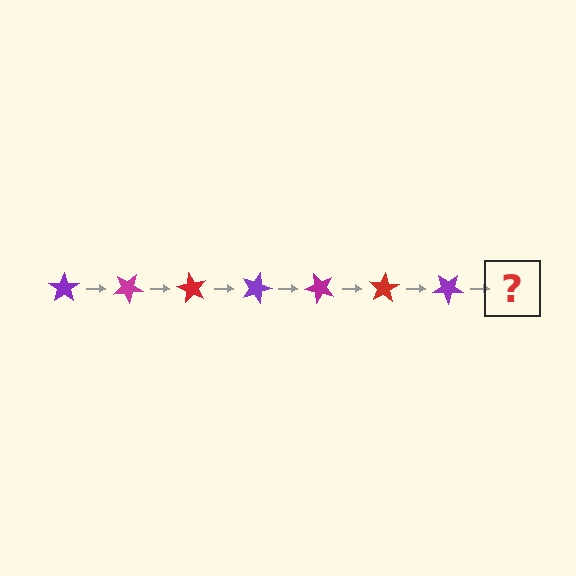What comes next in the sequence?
The next element should be a magenta star, rotated 210 degrees from the start.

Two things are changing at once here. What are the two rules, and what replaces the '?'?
The two rules are that it rotates 30 degrees each step and the color cycles through purple, magenta, and red. The '?' should be a magenta star, rotated 210 degrees from the start.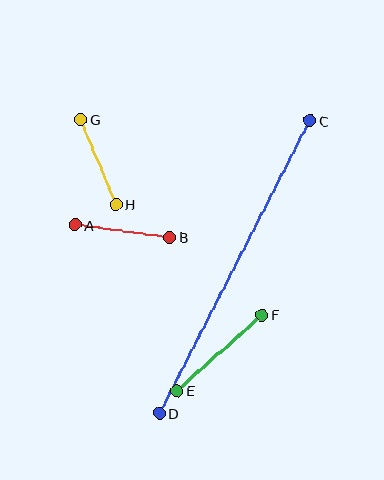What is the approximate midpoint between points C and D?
The midpoint is at approximately (235, 267) pixels.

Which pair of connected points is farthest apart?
Points C and D are farthest apart.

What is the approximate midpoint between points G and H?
The midpoint is at approximately (98, 162) pixels.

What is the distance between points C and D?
The distance is approximately 329 pixels.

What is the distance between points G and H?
The distance is approximately 92 pixels.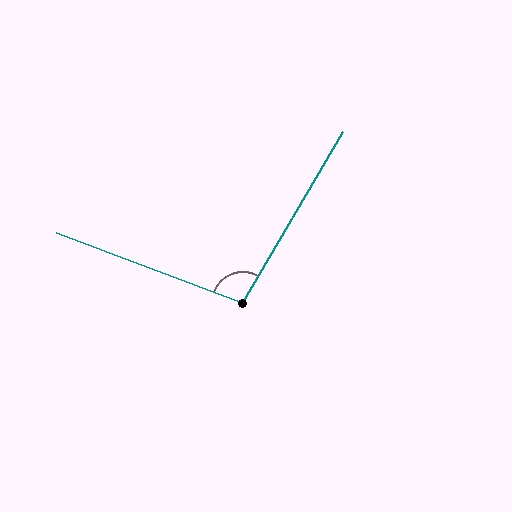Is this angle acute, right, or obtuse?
It is obtuse.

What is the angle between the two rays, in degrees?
Approximately 100 degrees.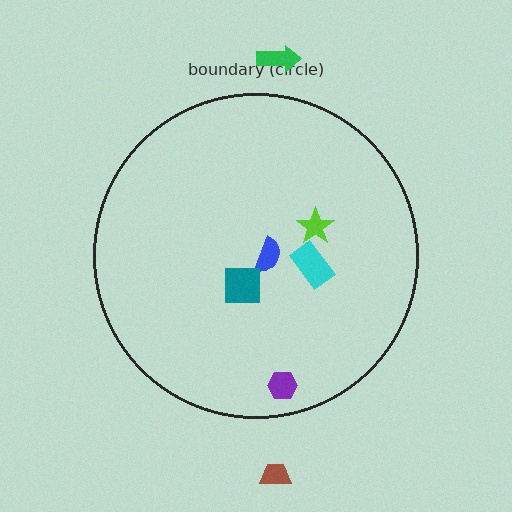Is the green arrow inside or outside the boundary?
Outside.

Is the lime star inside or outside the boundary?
Inside.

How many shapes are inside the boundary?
5 inside, 2 outside.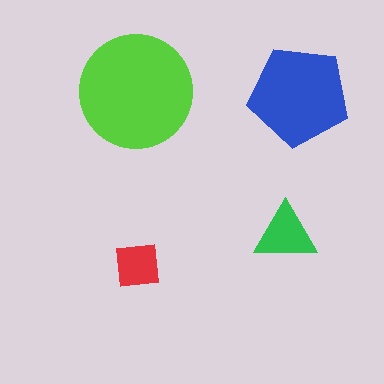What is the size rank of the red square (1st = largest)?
4th.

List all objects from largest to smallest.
The lime circle, the blue pentagon, the green triangle, the red square.